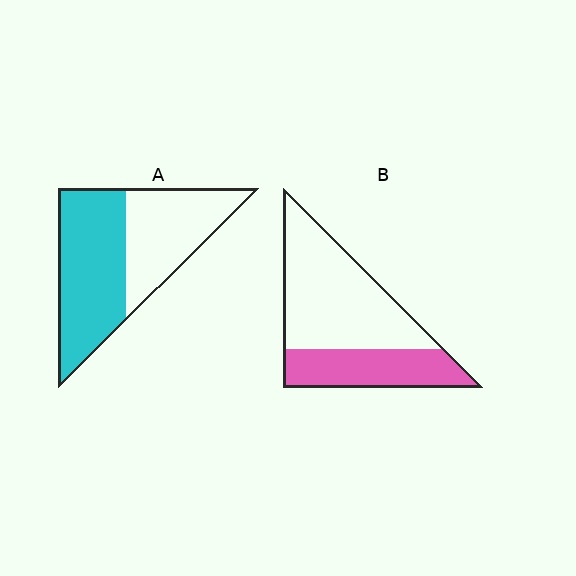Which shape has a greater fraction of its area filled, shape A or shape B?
Shape A.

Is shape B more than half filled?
No.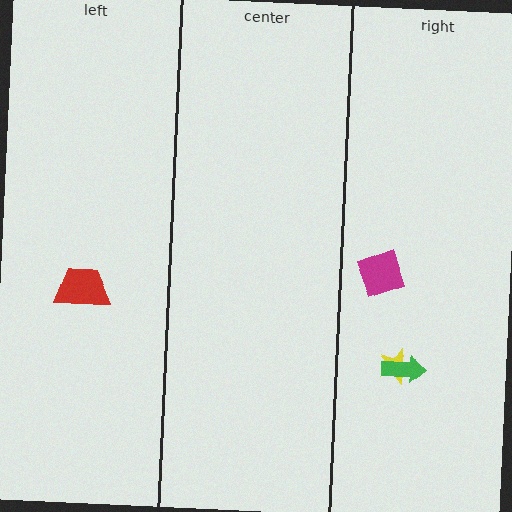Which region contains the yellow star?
The right region.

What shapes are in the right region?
The yellow star, the magenta square, the green arrow.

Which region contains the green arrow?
The right region.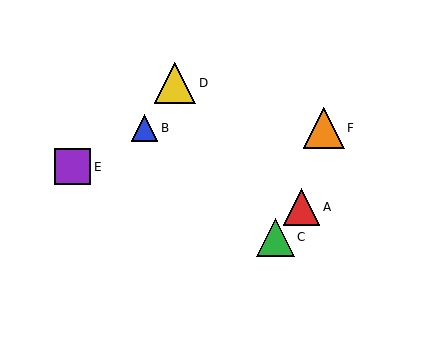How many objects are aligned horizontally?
2 objects (B, F) are aligned horizontally.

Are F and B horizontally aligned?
Yes, both are at y≈128.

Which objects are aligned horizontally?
Objects B, F are aligned horizontally.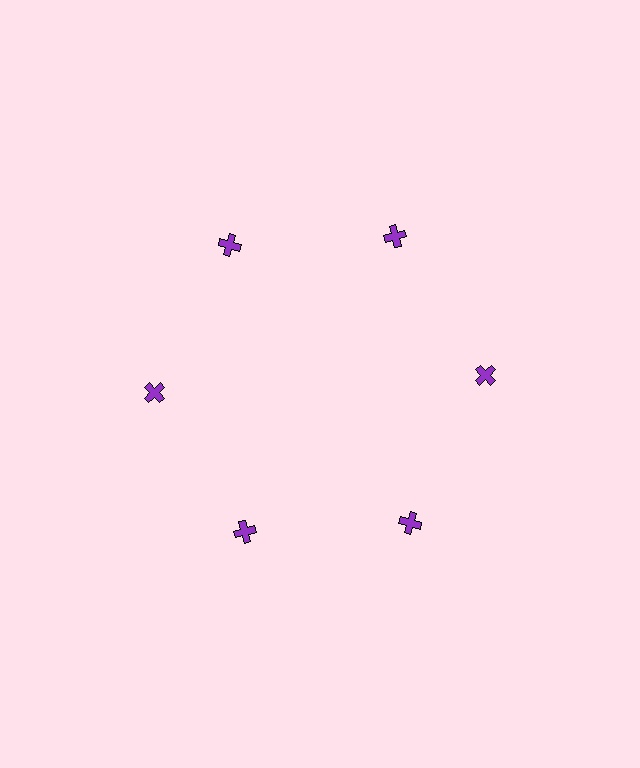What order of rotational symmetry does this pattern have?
This pattern has 6-fold rotational symmetry.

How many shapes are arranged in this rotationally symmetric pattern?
There are 6 shapes, arranged in 6 groups of 1.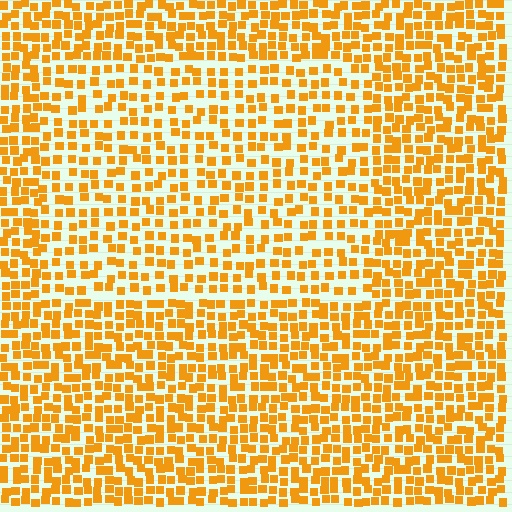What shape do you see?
I see a rectangle.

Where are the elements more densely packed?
The elements are more densely packed outside the rectangle boundary.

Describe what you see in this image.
The image contains small orange elements arranged at two different densities. A rectangle-shaped region is visible where the elements are less densely packed than the surrounding area.